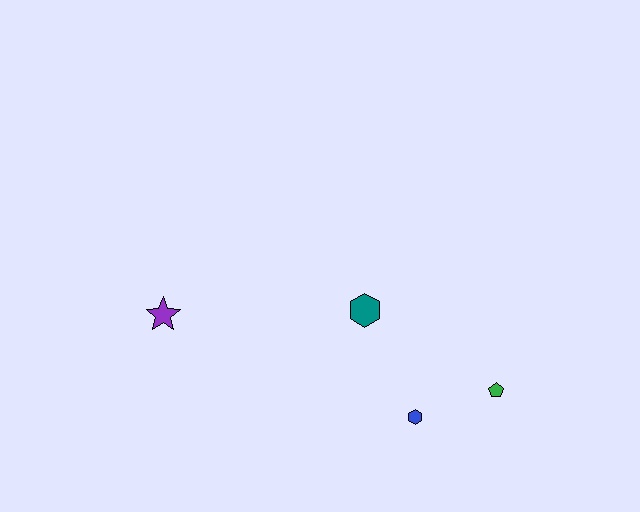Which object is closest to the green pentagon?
The blue hexagon is closest to the green pentagon.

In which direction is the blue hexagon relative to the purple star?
The blue hexagon is to the right of the purple star.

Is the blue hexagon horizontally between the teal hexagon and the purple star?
No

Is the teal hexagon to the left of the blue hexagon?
Yes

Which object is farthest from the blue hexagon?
The purple star is farthest from the blue hexagon.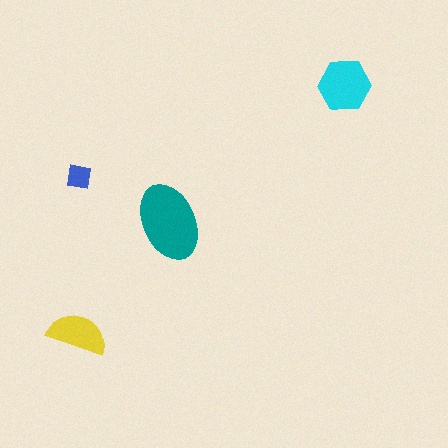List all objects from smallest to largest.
The blue square, the yellow semicircle, the cyan hexagon, the teal ellipse.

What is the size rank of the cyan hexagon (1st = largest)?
2nd.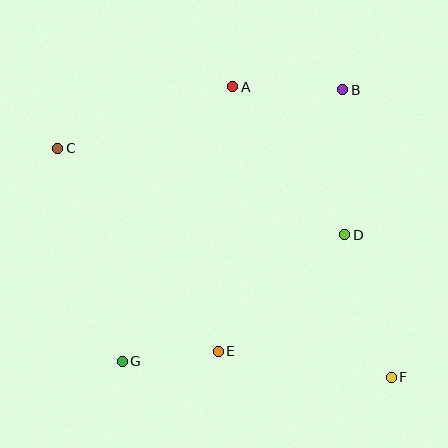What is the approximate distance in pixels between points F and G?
The distance between F and G is approximately 269 pixels.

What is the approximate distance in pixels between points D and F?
The distance between D and F is approximately 150 pixels.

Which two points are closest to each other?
Points E and G are closest to each other.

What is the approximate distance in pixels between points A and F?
The distance between A and F is approximately 331 pixels.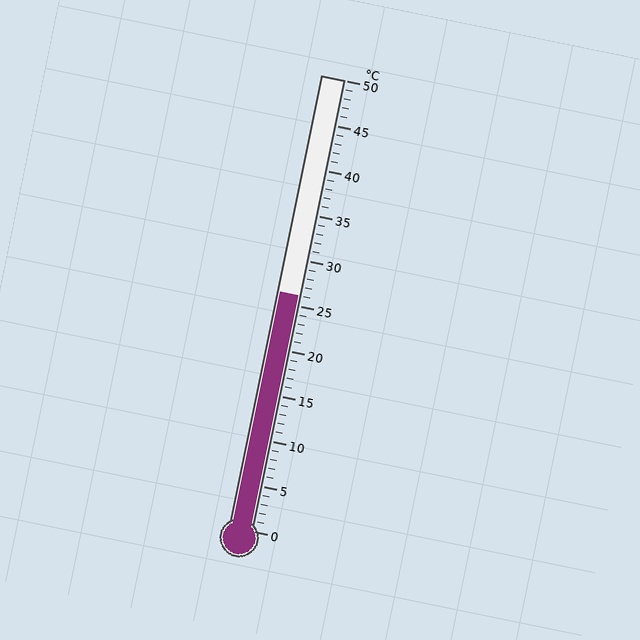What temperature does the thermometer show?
The thermometer shows approximately 26°C.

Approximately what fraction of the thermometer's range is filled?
The thermometer is filled to approximately 50% of its range.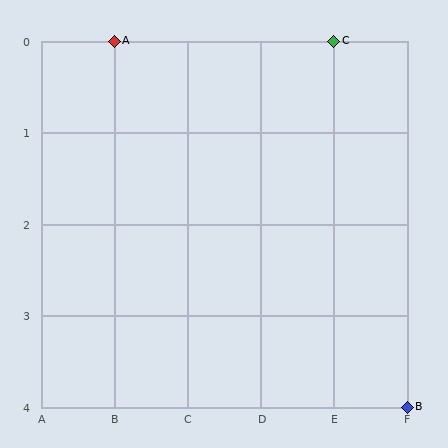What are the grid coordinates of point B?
Point B is at grid coordinates (F, 4).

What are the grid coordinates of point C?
Point C is at grid coordinates (E, 0).